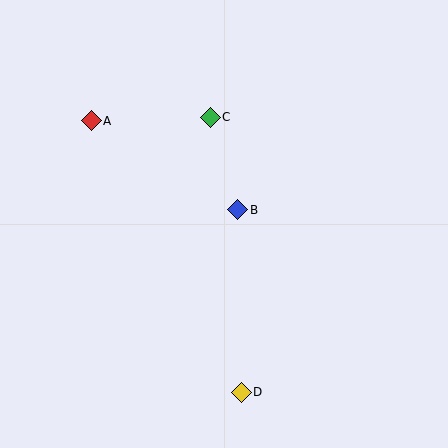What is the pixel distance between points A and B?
The distance between A and B is 171 pixels.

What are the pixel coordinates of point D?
Point D is at (241, 392).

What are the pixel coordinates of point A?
Point A is at (91, 121).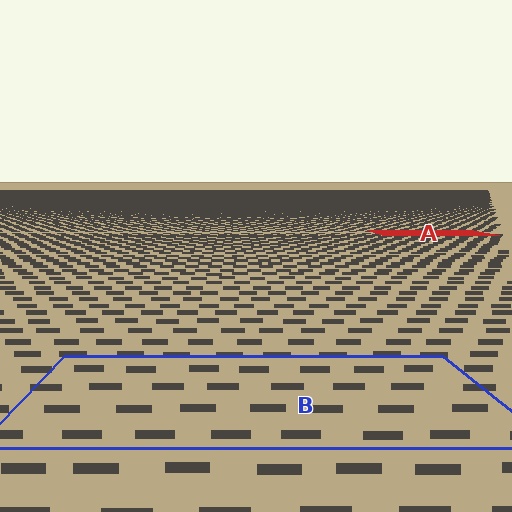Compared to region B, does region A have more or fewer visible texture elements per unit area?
Region A has more texture elements per unit area — they are packed more densely because it is farther away.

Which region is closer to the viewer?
Region B is closer. The texture elements there are larger and more spread out.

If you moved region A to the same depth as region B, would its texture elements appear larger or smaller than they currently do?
They would appear larger. At a closer depth, the same texture elements are projected at a bigger on-screen size.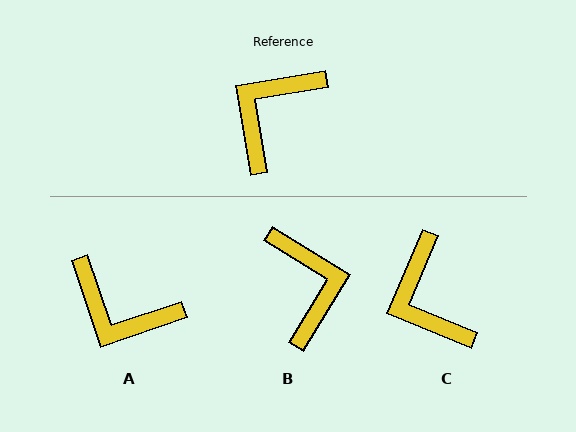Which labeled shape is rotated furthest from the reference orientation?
B, about 131 degrees away.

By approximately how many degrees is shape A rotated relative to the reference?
Approximately 99 degrees counter-clockwise.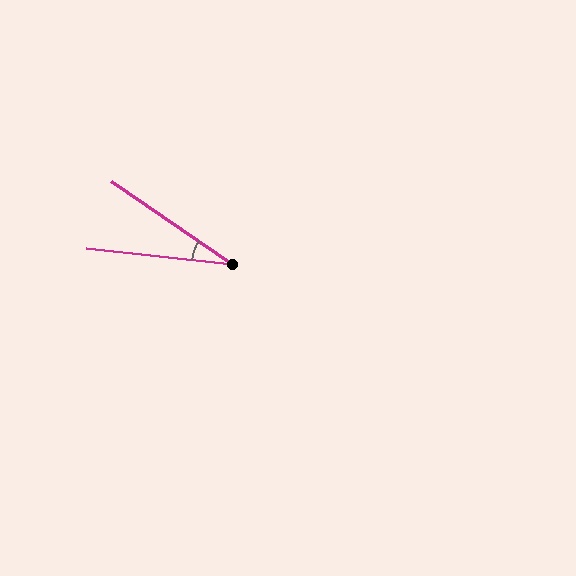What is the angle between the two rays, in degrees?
Approximately 28 degrees.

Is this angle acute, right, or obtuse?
It is acute.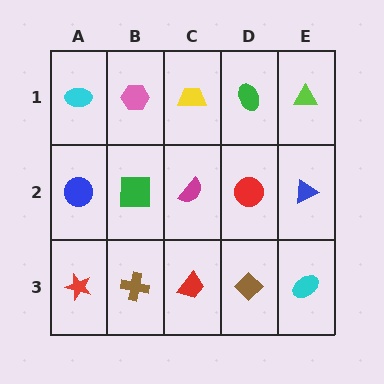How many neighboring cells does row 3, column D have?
3.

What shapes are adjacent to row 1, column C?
A magenta semicircle (row 2, column C), a pink hexagon (row 1, column B), a green ellipse (row 1, column D).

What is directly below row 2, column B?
A brown cross.